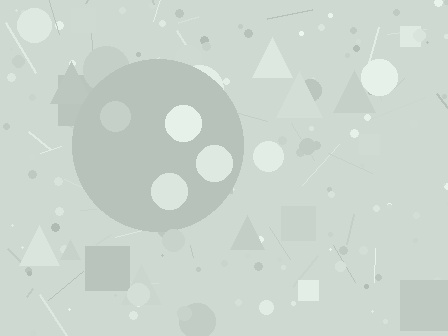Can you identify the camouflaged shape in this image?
The camouflaged shape is a circle.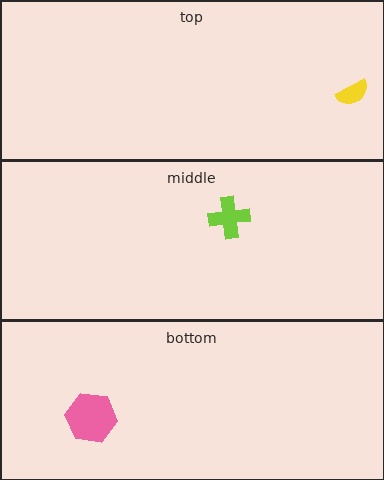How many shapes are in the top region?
1.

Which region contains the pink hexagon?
The bottom region.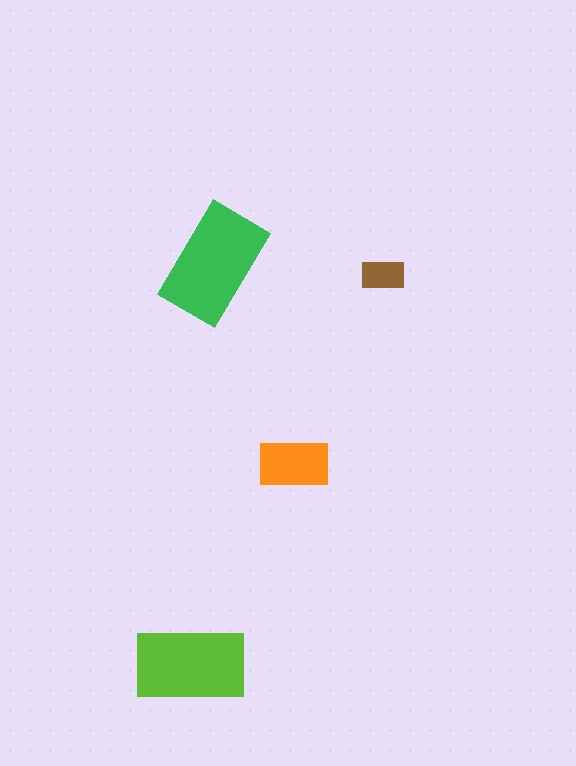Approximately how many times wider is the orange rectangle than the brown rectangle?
About 1.5 times wider.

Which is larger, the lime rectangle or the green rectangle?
The green one.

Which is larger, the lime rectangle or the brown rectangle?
The lime one.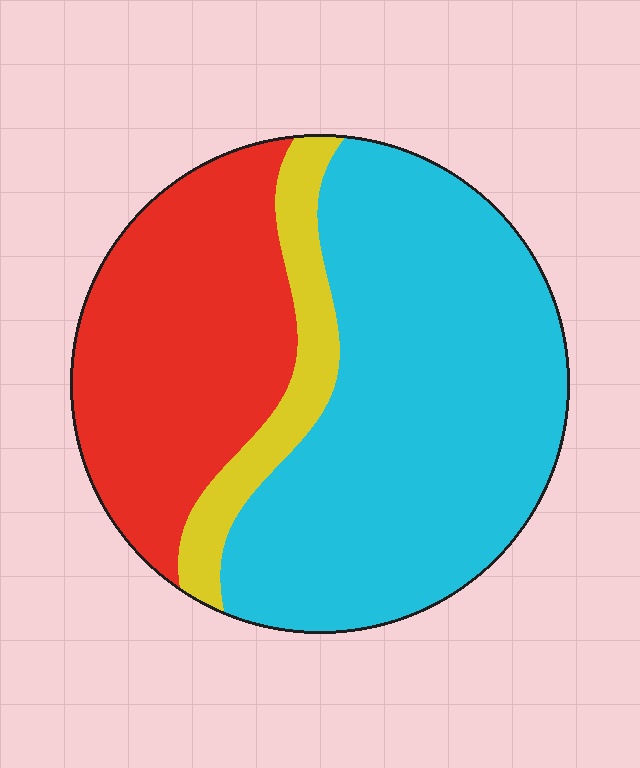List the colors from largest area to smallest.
From largest to smallest: cyan, red, yellow.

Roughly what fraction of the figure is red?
Red covers around 35% of the figure.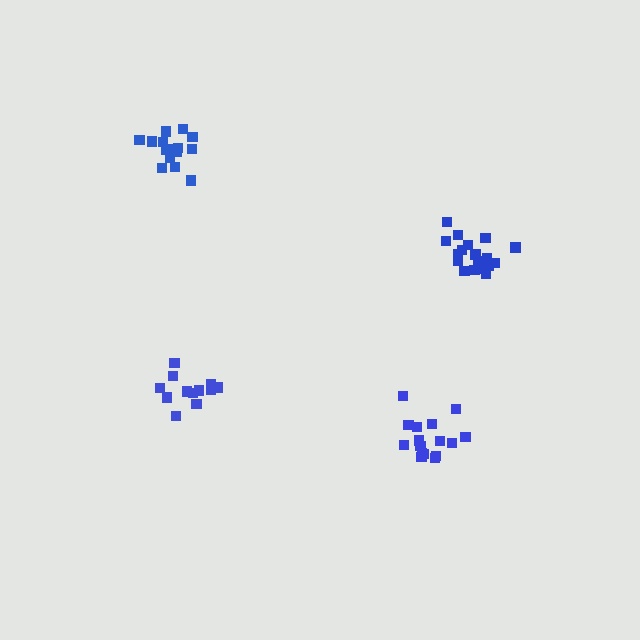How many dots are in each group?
Group 1: 16 dots, Group 2: 16 dots, Group 3: 12 dots, Group 4: 18 dots (62 total).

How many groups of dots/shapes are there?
There are 4 groups.